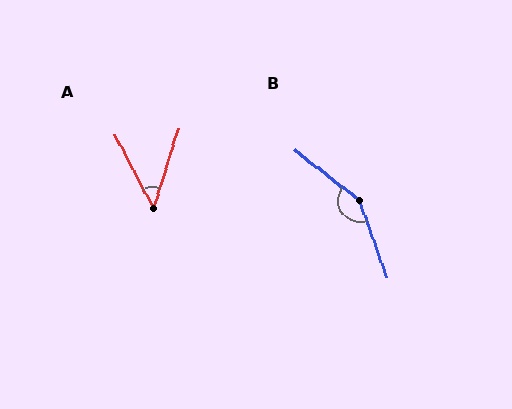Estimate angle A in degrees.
Approximately 45 degrees.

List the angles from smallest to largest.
A (45°), B (147°).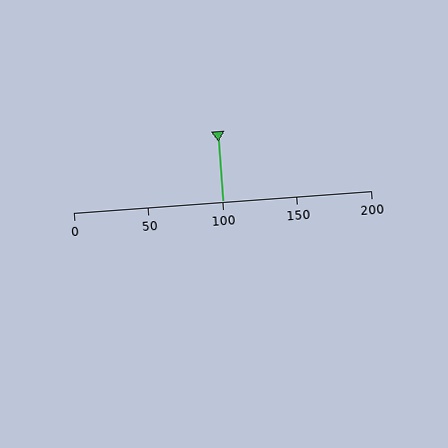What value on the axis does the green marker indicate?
The marker indicates approximately 100.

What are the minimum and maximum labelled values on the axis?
The axis runs from 0 to 200.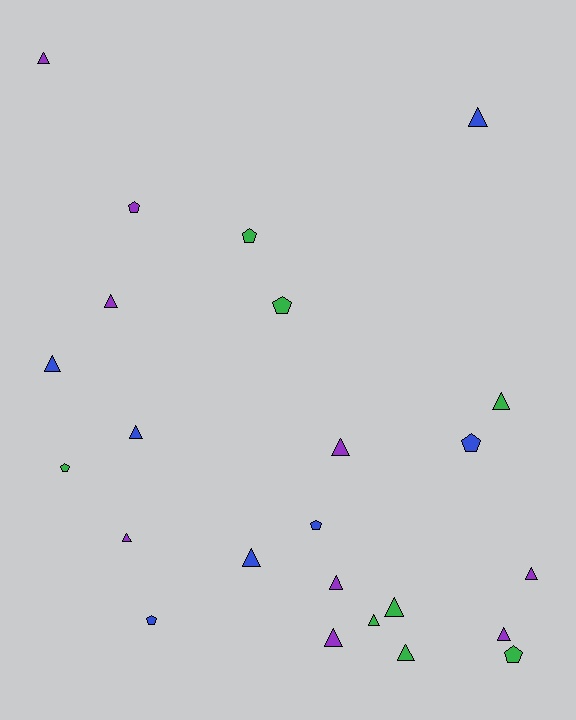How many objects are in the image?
There are 24 objects.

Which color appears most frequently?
Purple, with 9 objects.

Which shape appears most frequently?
Triangle, with 16 objects.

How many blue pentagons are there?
There are 3 blue pentagons.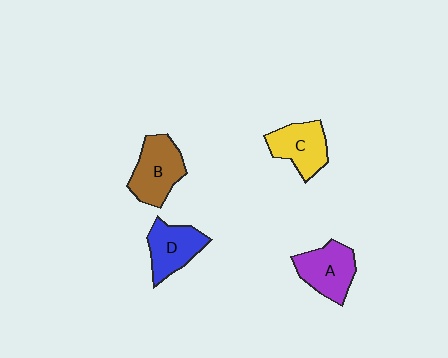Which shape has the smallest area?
Shape D (blue).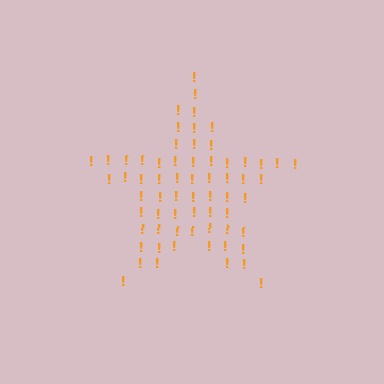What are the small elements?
The small elements are exclamation marks.